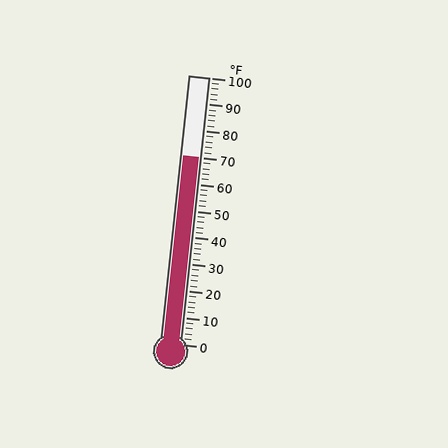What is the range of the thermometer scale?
The thermometer scale ranges from 0°F to 100°F.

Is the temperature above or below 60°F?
The temperature is above 60°F.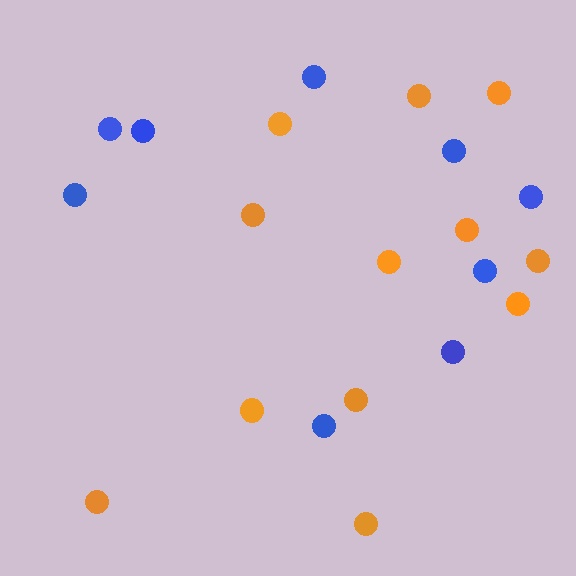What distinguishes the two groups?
There are 2 groups: one group of blue circles (9) and one group of orange circles (12).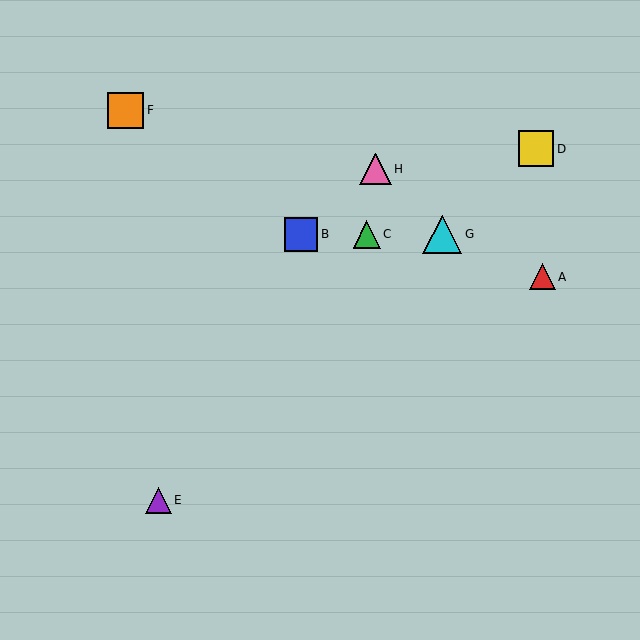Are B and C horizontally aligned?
Yes, both are at y≈234.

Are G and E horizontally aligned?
No, G is at y≈234 and E is at y≈500.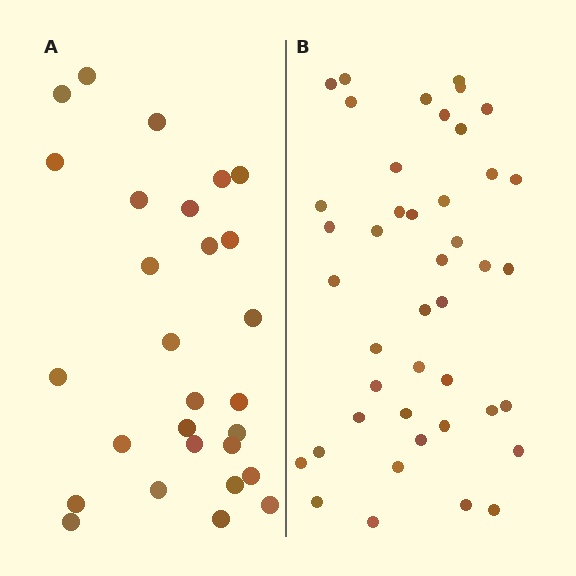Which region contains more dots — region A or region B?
Region B (the right region) has more dots.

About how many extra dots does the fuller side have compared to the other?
Region B has approximately 15 more dots than region A.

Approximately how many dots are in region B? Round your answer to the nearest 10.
About 40 dots. (The exact count is 43, which rounds to 40.)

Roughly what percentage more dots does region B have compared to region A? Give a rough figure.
About 55% more.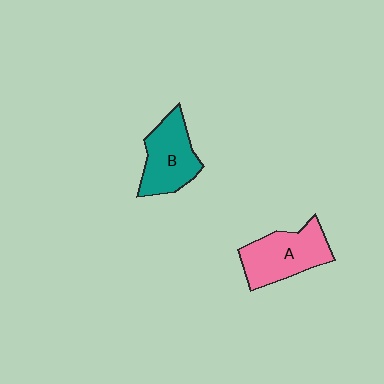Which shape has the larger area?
Shape A (pink).